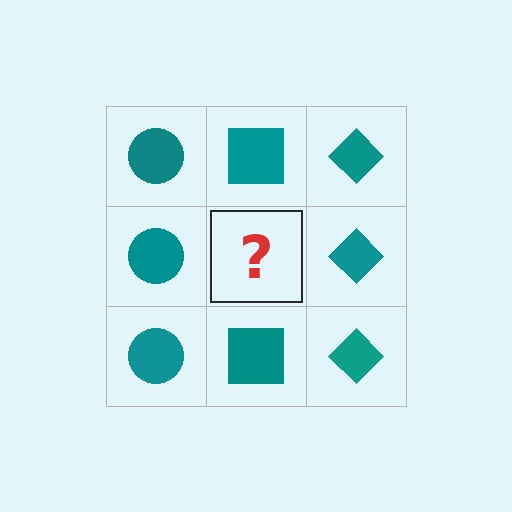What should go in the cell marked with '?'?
The missing cell should contain a teal square.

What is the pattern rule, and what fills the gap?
The rule is that each column has a consistent shape. The gap should be filled with a teal square.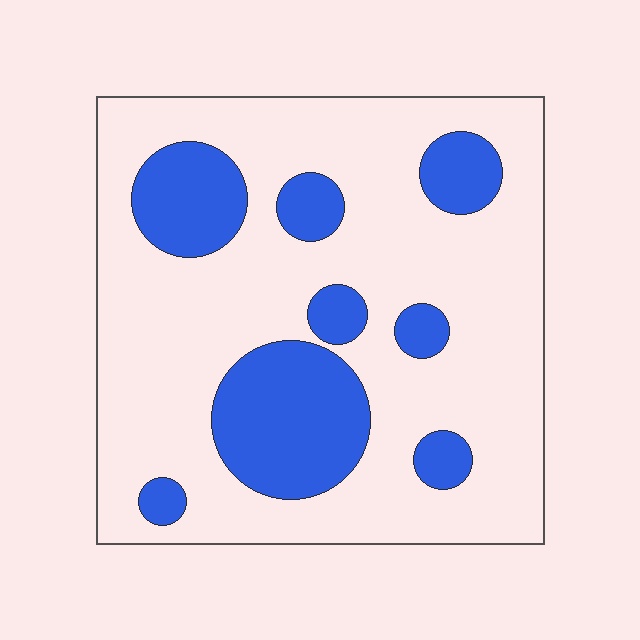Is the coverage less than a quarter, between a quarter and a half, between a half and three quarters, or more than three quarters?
Less than a quarter.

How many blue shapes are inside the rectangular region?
8.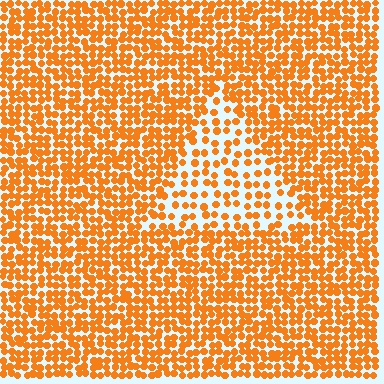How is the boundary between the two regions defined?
The boundary is defined by a change in element density (approximately 2.0x ratio). All elements are the same color, size, and shape.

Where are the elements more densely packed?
The elements are more densely packed outside the triangle boundary.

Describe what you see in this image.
The image contains small orange elements arranged at two different densities. A triangle-shaped region is visible where the elements are less densely packed than the surrounding area.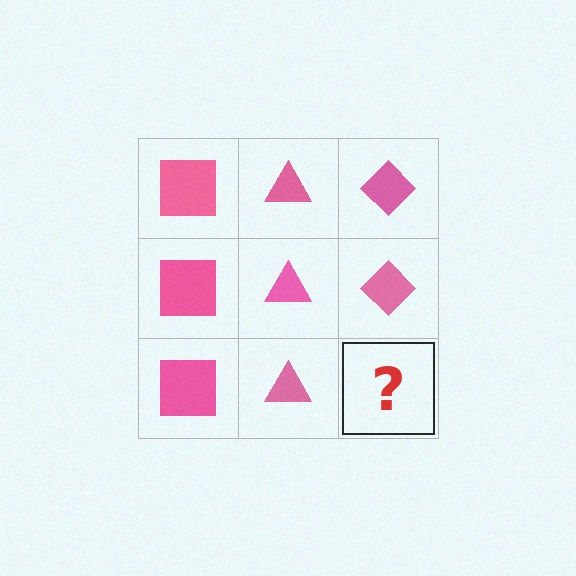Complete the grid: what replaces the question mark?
The question mark should be replaced with a pink diamond.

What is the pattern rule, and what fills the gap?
The rule is that each column has a consistent shape. The gap should be filled with a pink diamond.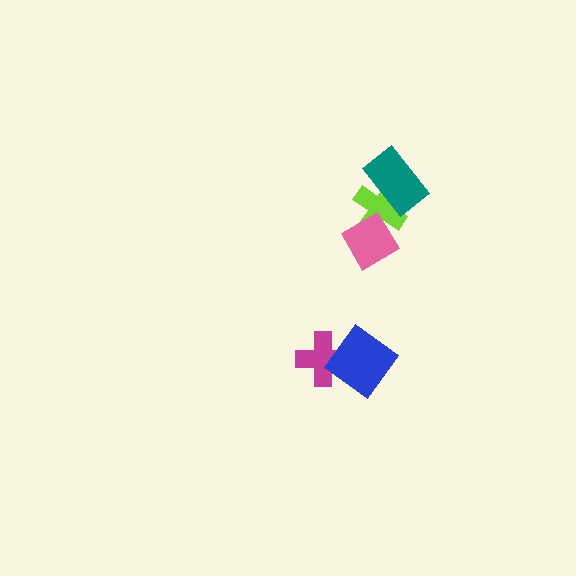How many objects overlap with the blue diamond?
1 object overlaps with the blue diamond.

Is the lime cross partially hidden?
Yes, it is partially covered by another shape.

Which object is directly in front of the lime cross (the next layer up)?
The teal rectangle is directly in front of the lime cross.